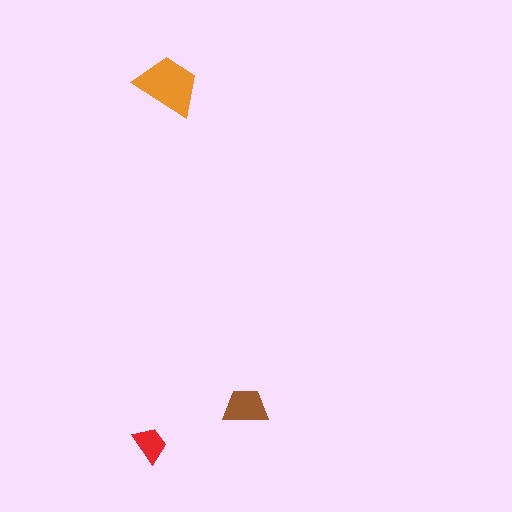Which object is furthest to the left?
The red trapezoid is leftmost.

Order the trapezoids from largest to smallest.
the orange one, the brown one, the red one.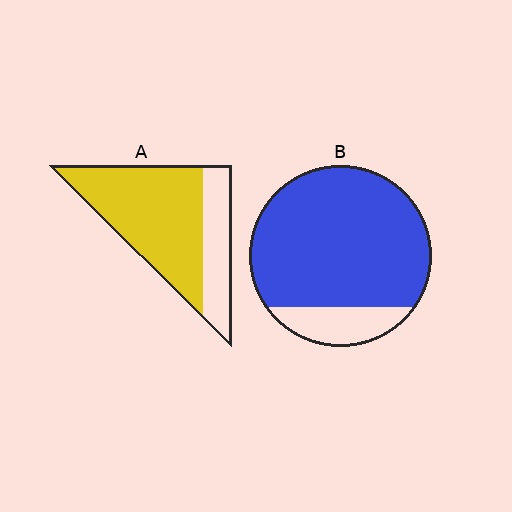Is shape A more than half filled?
Yes.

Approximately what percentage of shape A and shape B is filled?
A is approximately 70% and B is approximately 85%.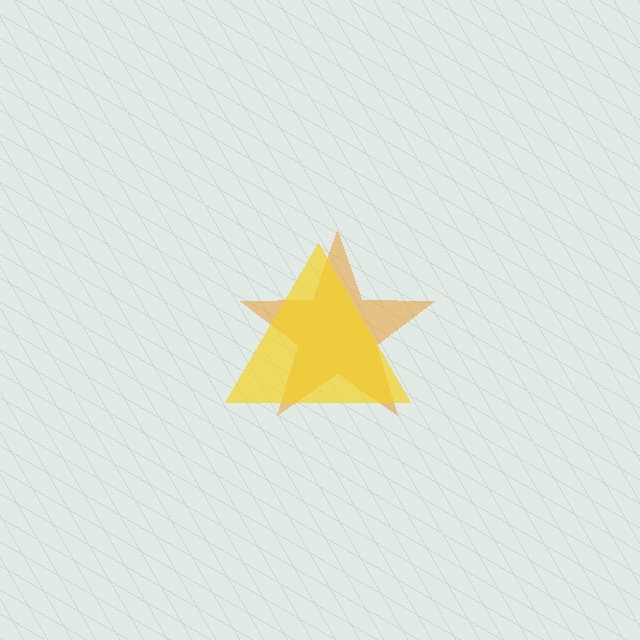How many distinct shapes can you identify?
There are 2 distinct shapes: an orange star, a yellow triangle.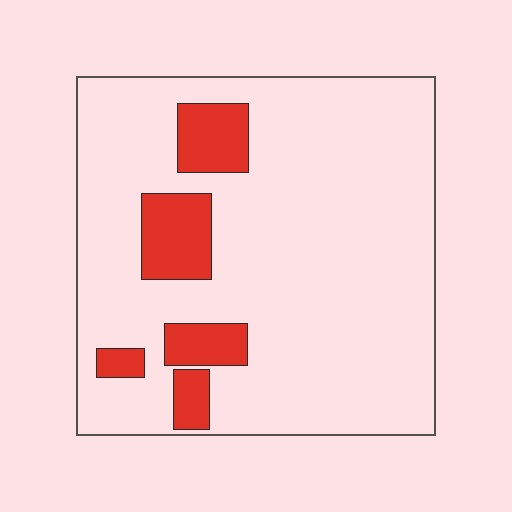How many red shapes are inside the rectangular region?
5.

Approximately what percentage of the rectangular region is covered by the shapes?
Approximately 15%.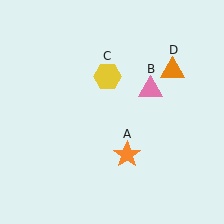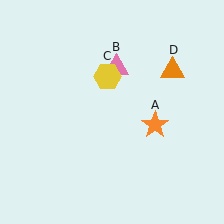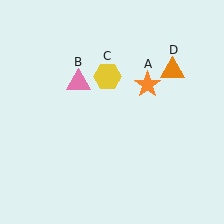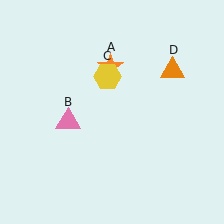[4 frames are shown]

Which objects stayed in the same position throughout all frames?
Yellow hexagon (object C) and orange triangle (object D) remained stationary.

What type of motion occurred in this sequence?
The orange star (object A), pink triangle (object B) rotated counterclockwise around the center of the scene.